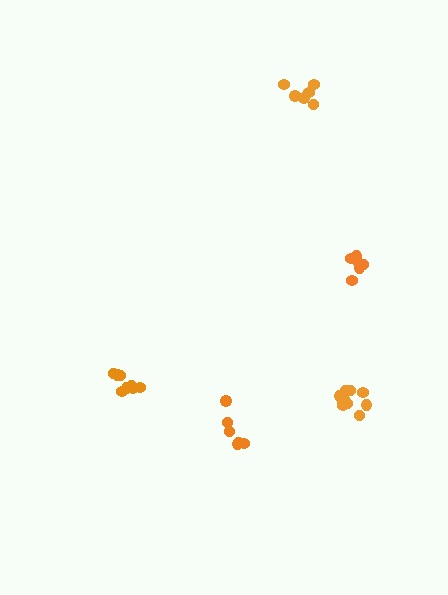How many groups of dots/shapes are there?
There are 5 groups.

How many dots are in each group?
Group 1: 6 dots, Group 2: 6 dots, Group 3: 10 dots, Group 4: 8 dots, Group 5: 7 dots (37 total).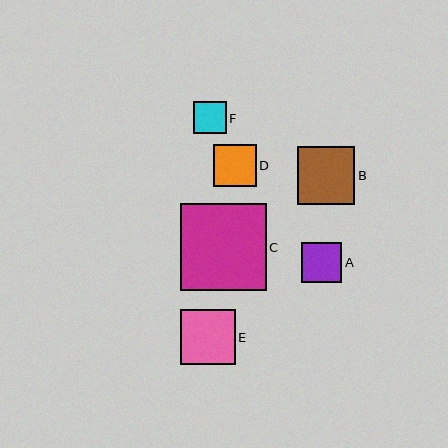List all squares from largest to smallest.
From largest to smallest: C, B, E, D, A, F.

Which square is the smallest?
Square F is the smallest with a size of approximately 32 pixels.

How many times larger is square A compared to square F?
Square A is approximately 1.2 times the size of square F.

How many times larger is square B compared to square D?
Square B is approximately 1.4 times the size of square D.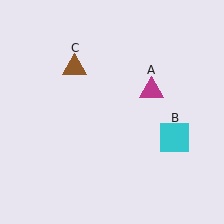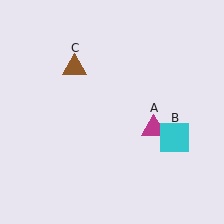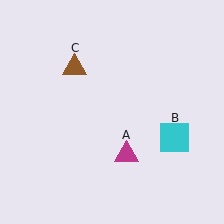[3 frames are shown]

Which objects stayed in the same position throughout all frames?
Cyan square (object B) and brown triangle (object C) remained stationary.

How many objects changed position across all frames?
1 object changed position: magenta triangle (object A).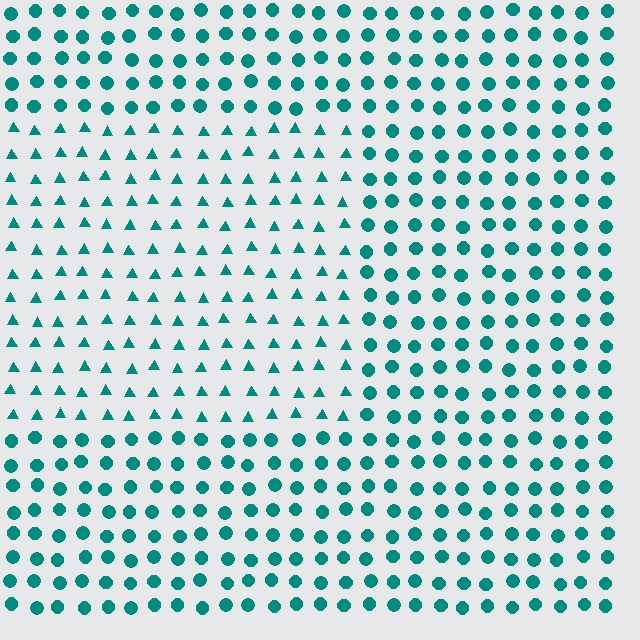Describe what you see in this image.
The image is filled with small teal elements arranged in a uniform grid. A rectangle-shaped region contains triangles, while the surrounding area contains circles. The boundary is defined purely by the change in element shape.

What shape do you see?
I see a rectangle.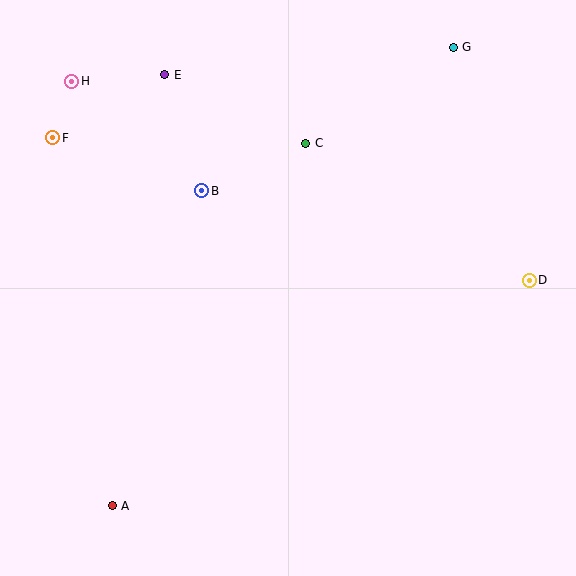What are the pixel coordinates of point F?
Point F is at (53, 138).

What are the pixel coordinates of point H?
Point H is at (72, 81).